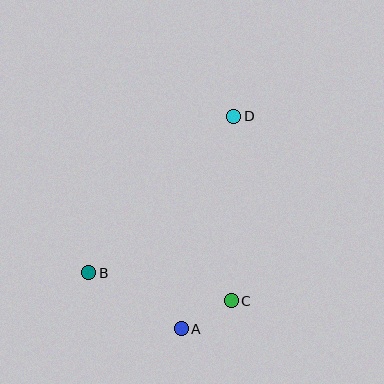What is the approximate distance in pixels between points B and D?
The distance between B and D is approximately 213 pixels.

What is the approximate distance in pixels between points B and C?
The distance between B and C is approximately 145 pixels.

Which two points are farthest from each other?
Points A and D are farthest from each other.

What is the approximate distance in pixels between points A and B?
The distance between A and B is approximately 108 pixels.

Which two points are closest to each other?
Points A and C are closest to each other.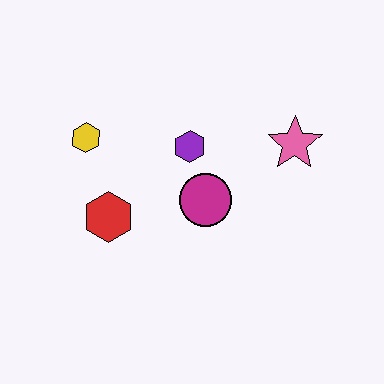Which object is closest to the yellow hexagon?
The red hexagon is closest to the yellow hexagon.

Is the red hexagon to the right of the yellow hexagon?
Yes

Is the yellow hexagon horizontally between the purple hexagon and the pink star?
No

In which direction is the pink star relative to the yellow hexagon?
The pink star is to the right of the yellow hexagon.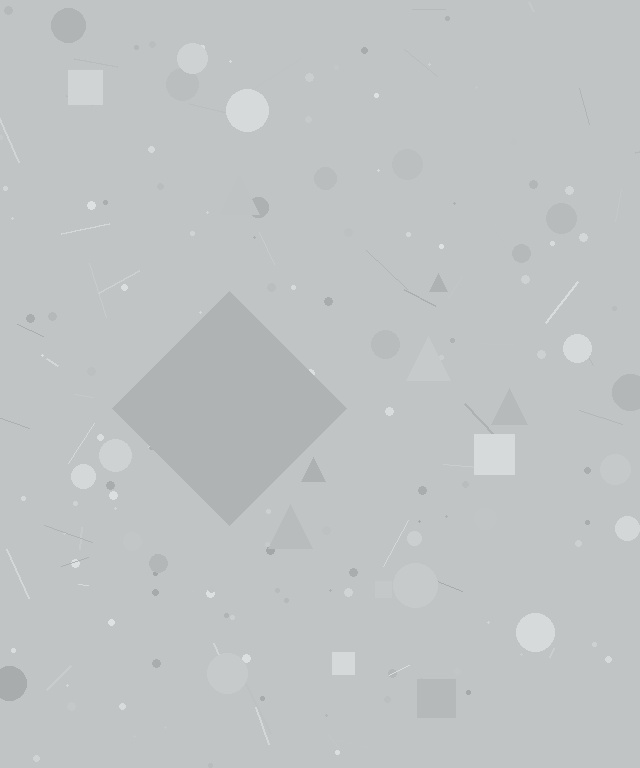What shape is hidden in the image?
A diamond is hidden in the image.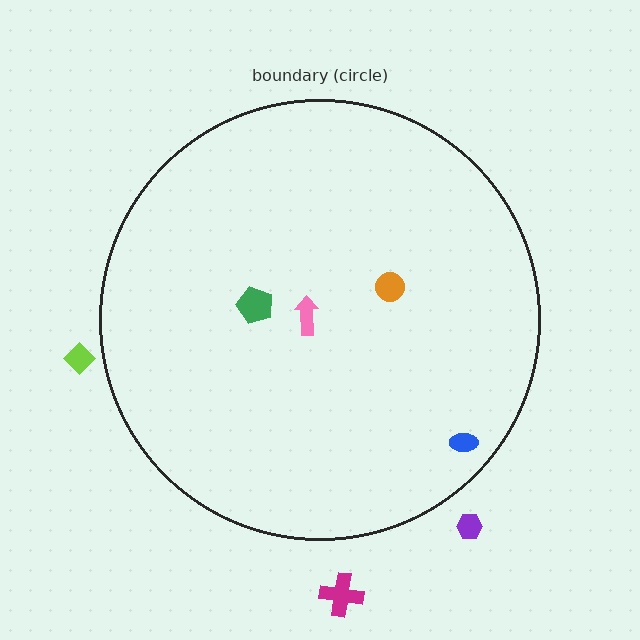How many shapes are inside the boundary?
4 inside, 3 outside.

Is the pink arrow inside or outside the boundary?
Inside.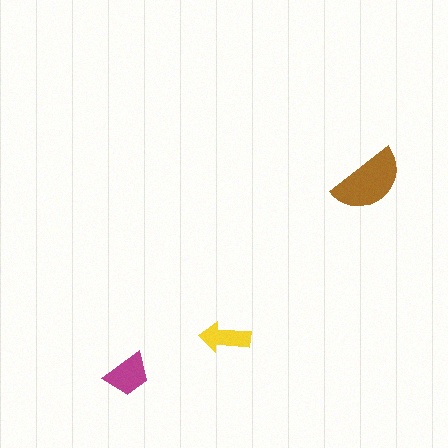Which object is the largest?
The brown semicircle.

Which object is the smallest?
The yellow arrow.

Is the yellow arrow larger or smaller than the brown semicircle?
Smaller.